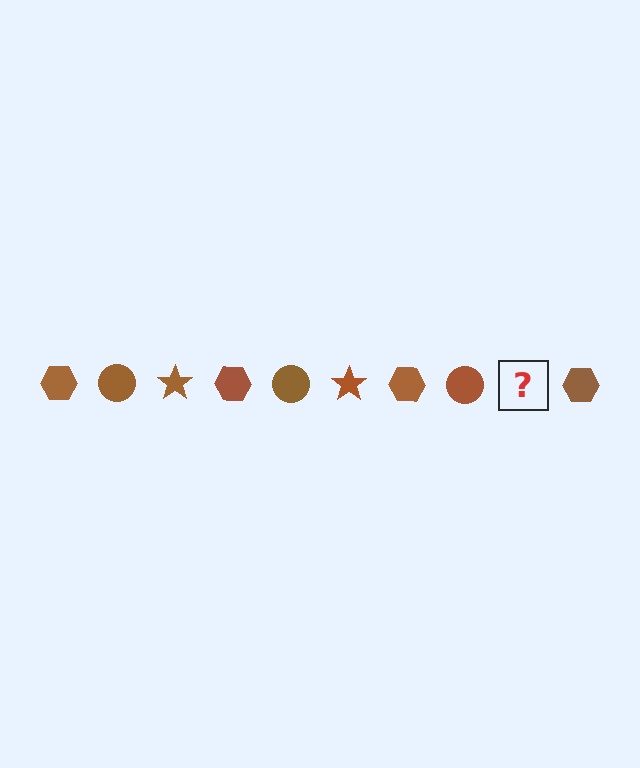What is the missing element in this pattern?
The missing element is a brown star.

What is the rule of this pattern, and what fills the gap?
The rule is that the pattern cycles through hexagon, circle, star shapes in brown. The gap should be filled with a brown star.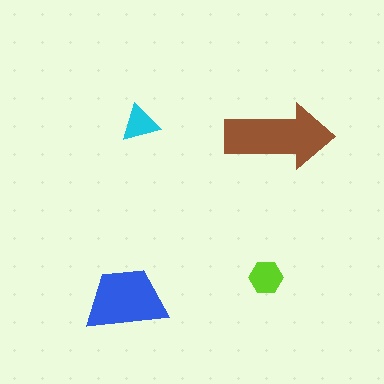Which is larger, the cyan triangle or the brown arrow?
The brown arrow.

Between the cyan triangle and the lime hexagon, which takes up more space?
The lime hexagon.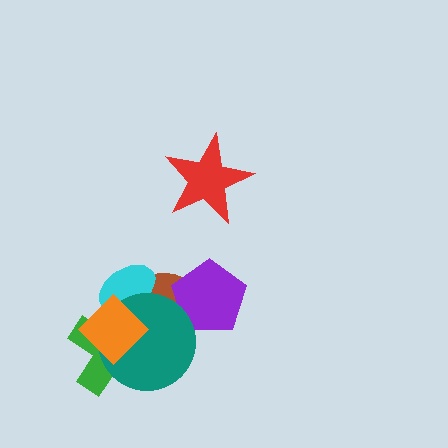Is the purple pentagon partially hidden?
Yes, it is partially covered by another shape.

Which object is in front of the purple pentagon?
The teal circle is in front of the purple pentagon.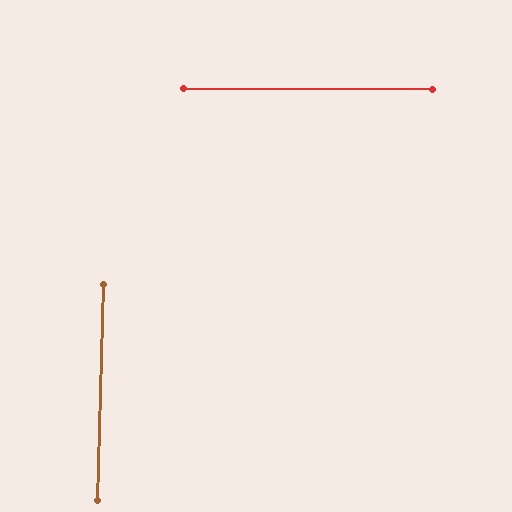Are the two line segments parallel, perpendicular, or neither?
Perpendicular — they meet at approximately 88°.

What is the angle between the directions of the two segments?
Approximately 88 degrees.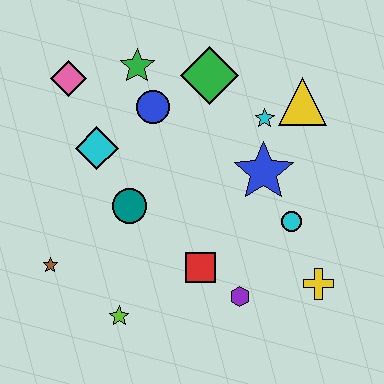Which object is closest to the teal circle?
The cyan diamond is closest to the teal circle.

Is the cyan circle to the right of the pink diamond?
Yes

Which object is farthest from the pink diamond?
The yellow cross is farthest from the pink diamond.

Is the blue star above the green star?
No